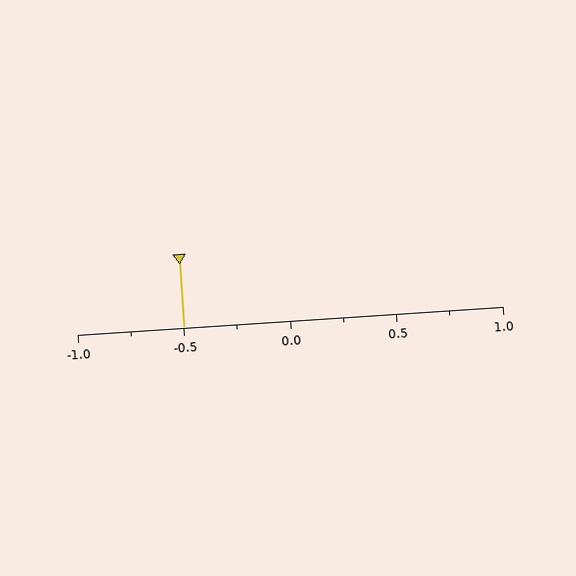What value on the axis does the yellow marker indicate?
The marker indicates approximately -0.5.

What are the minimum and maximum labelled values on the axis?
The axis runs from -1.0 to 1.0.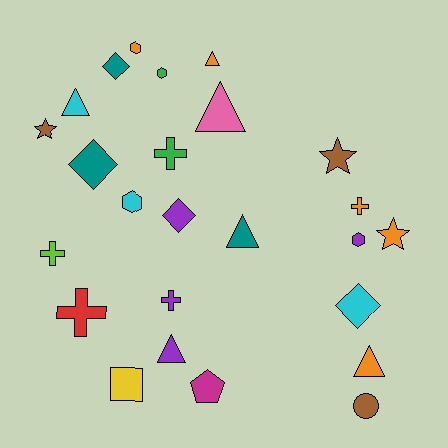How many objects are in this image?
There are 25 objects.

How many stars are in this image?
There are 3 stars.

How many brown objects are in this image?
There are 3 brown objects.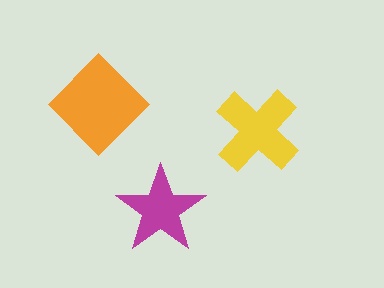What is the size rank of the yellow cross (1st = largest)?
2nd.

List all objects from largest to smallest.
The orange diamond, the yellow cross, the magenta star.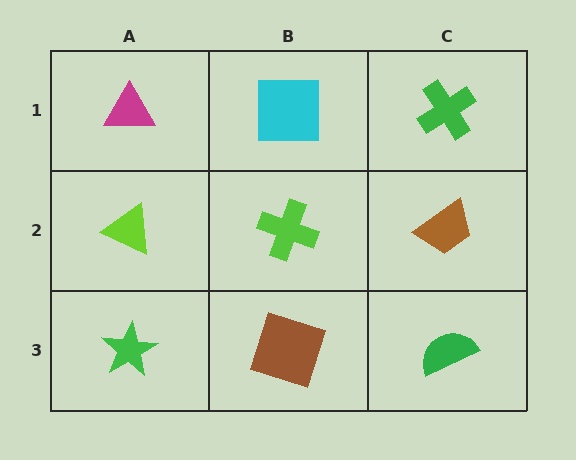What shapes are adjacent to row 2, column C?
A green cross (row 1, column C), a green semicircle (row 3, column C), a lime cross (row 2, column B).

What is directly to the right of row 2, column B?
A brown trapezoid.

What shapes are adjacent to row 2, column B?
A cyan square (row 1, column B), a brown square (row 3, column B), a lime triangle (row 2, column A), a brown trapezoid (row 2, column C).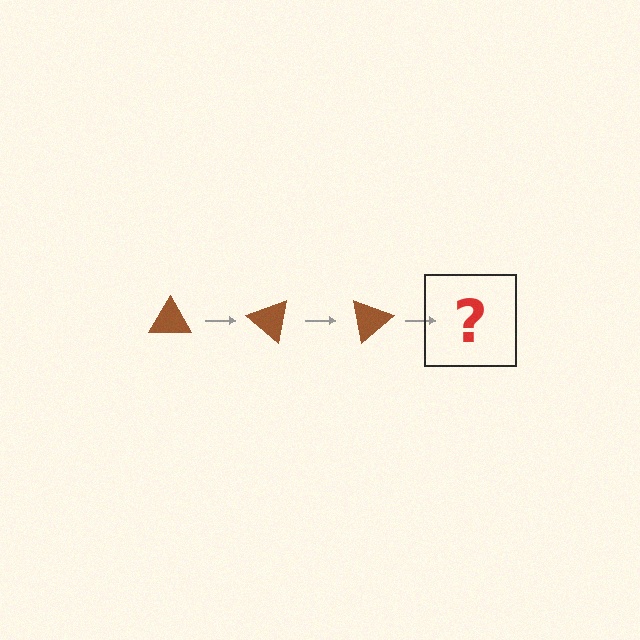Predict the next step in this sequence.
The next step is a brown triangle rotated 120 degrees.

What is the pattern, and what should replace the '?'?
The pattern is that the triangle rotates 40 degrees each step. The '?' should be a brown triangle rotated 120 degrees.